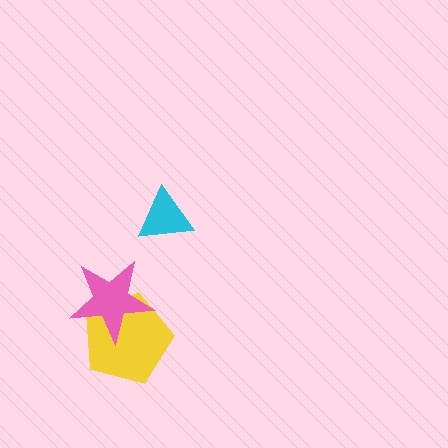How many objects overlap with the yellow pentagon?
1 object overlaps with the yellow pentagon.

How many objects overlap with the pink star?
1 object overlaps with the pink star.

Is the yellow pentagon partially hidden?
Yes, it is partially covered by another shape.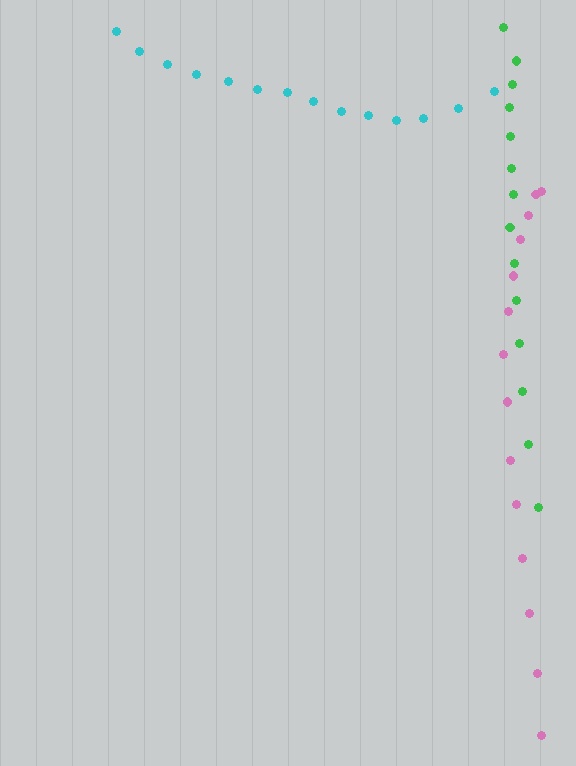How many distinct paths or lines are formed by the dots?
There are 3 distinct paths.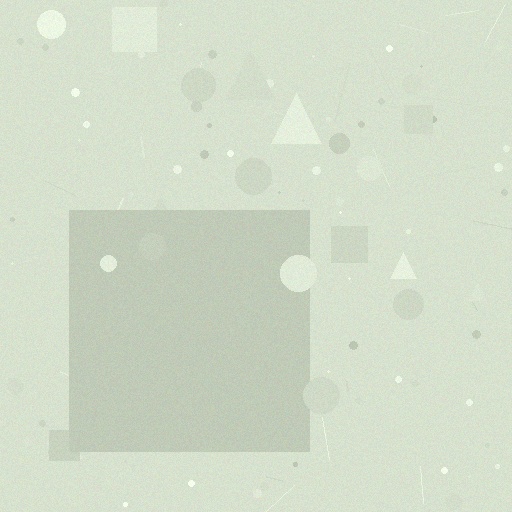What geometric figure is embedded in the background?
A square is embedded in the background.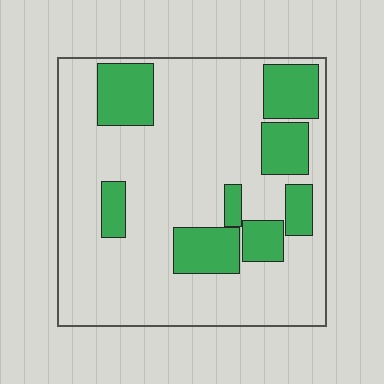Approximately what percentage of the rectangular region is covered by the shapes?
Approximately 25%.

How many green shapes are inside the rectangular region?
8.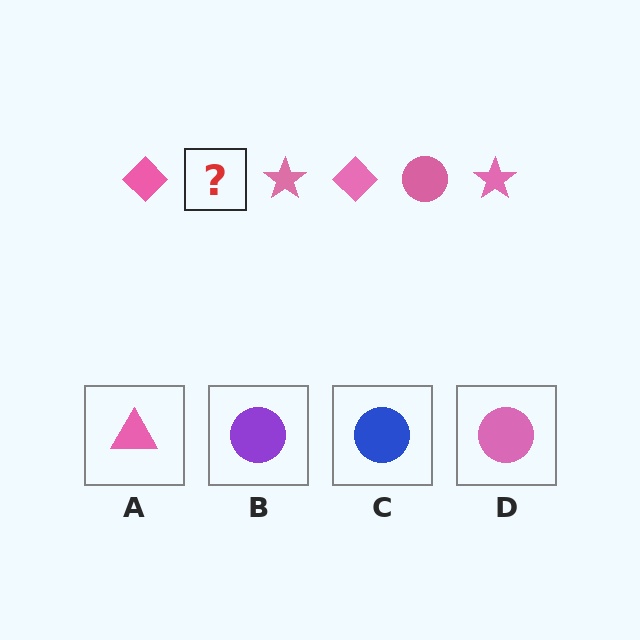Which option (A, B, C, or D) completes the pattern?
D.